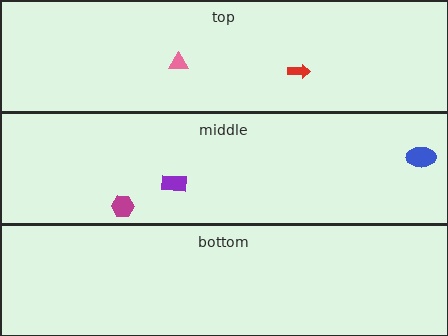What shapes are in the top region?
The red arrow, the pink triangle.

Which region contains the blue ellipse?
The middle region.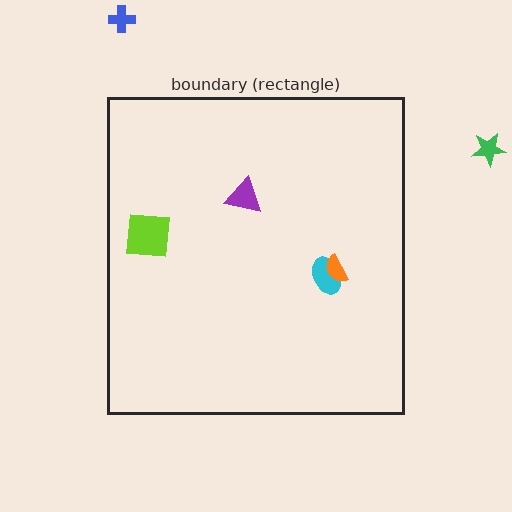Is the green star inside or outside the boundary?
Outside.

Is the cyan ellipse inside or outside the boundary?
Inside.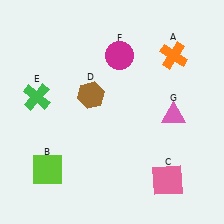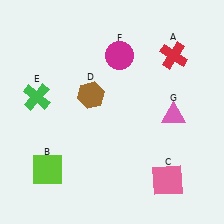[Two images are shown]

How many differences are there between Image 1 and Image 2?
There is 1 difference between the two images.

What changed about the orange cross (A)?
In Image 1, A is orange. In Image 2, it changed to red.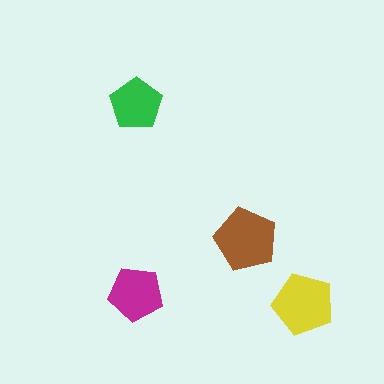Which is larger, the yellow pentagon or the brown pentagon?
The brown one.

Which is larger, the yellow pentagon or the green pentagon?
The yellow one.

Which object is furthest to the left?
The magenta pentagon is leftmost.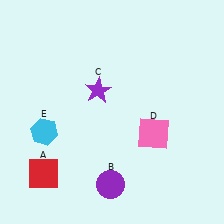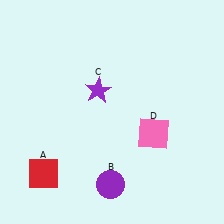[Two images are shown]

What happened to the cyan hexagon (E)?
The cyan hexagon (E) was removed in Image 2. It was in the bottom-left area of Image 1.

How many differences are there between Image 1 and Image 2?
There is 1 difference between the two images.